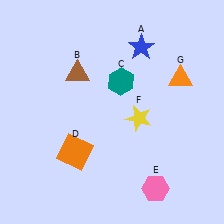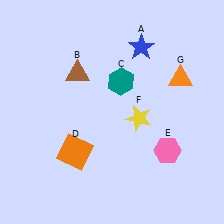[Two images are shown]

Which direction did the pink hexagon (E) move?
The pink hexagon (E) moved up.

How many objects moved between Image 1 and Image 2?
1 object moved between the two images.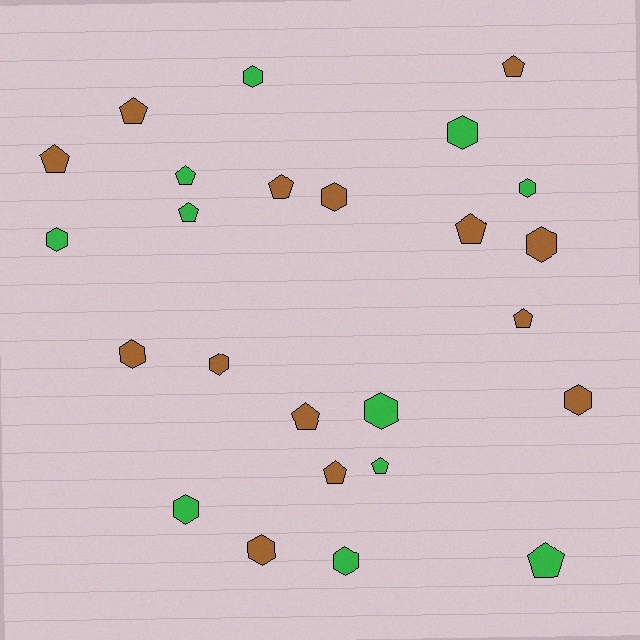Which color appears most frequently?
Brown, with 14 objects.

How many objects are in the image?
There are 25 objects.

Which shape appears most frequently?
Hexagon, with 13 objects.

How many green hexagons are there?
There are 7 green hexagons.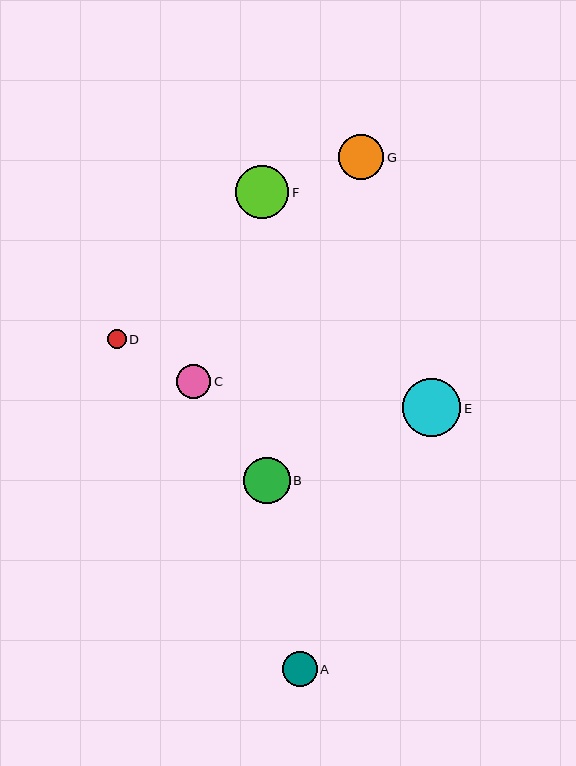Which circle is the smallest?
Circle D is the smallest with a size of approximately 19 pixels.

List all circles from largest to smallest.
From largest to smallest: E, F, B, G, A, C, D.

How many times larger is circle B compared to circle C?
Circle B is approximately 1.4 times the size of circle C.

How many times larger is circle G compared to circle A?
Circle G is approximately 1.3 times the size of circle A.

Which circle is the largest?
Circle E is the largest with a size of approximately 58 pixels.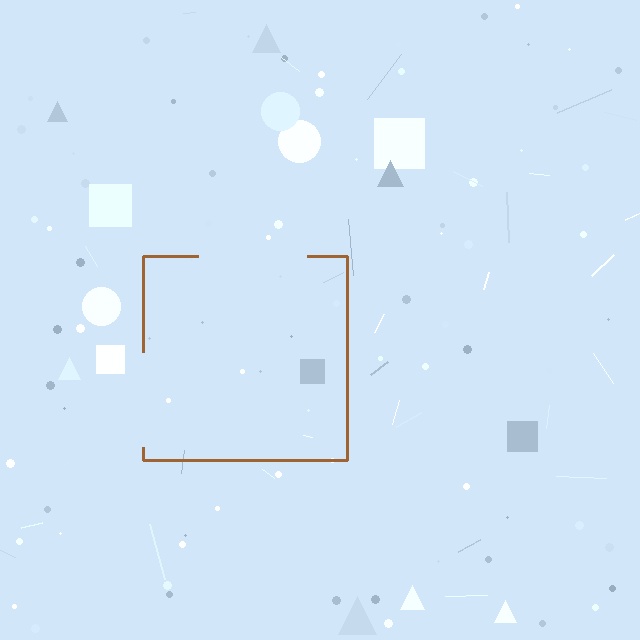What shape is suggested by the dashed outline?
The dashed outline suggests a square.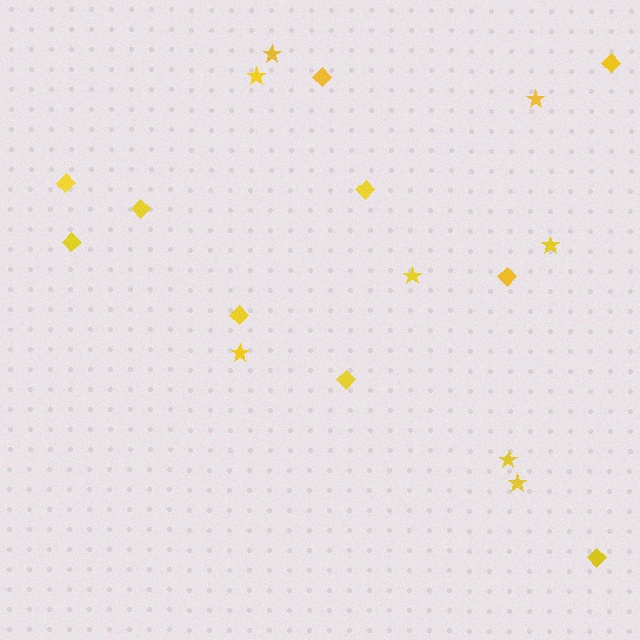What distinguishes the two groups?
There are 2 groups: one group of stars (8) and one group of diamonds (10).